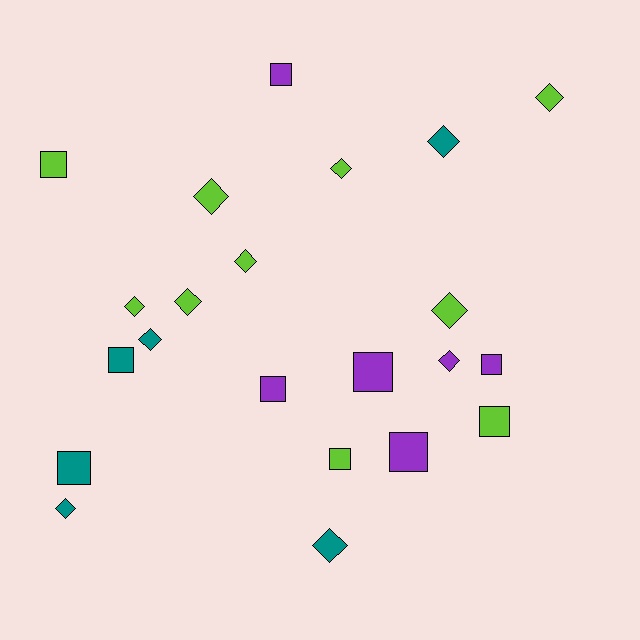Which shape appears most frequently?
Diamond, with 12 objects.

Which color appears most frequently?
Lime, with 10 objects.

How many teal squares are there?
There are 2 teal squares.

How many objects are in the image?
There are 22 objects.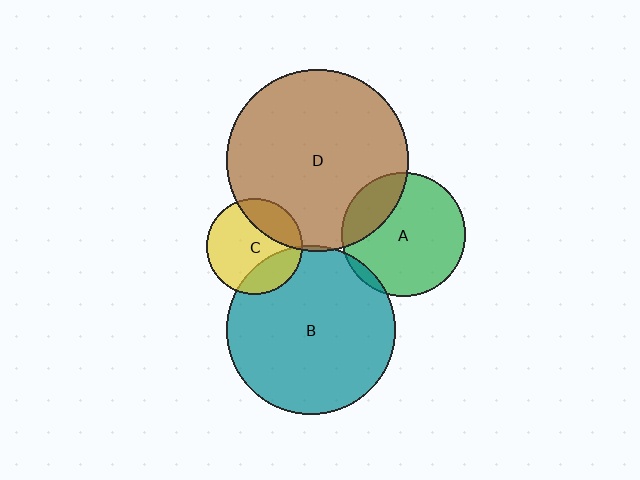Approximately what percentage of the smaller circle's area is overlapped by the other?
Approximately 25%.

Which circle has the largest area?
Circle D (brown).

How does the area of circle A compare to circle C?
Approximately 1.7 times.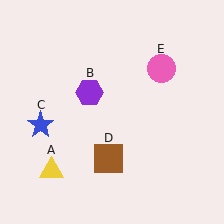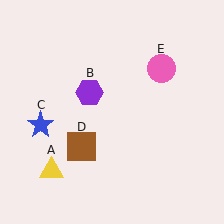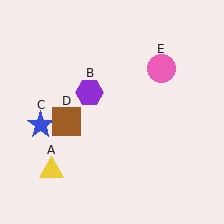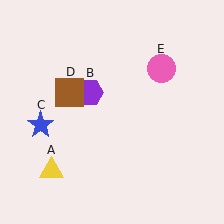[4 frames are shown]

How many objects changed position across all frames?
1 object changed position: brown square (object D).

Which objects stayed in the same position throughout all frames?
Yellow triangle (object A) and purple hexagon (object B) and blue star (object C) and pink circle (object E) remained stationary.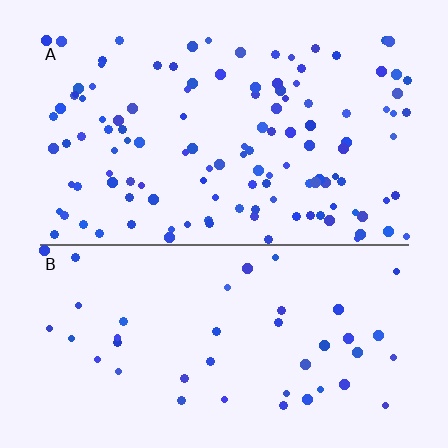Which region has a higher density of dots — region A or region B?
A (the top).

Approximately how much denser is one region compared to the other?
Approximately 2.8× — region A over region B.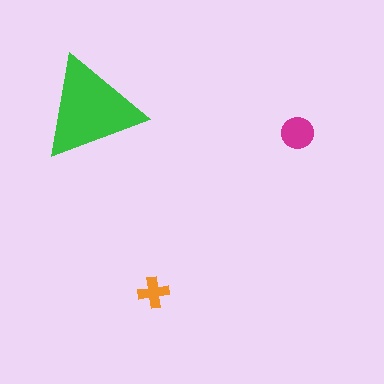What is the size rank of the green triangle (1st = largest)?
1st.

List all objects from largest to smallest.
The green triangle, the magenta circle, the orange cross.